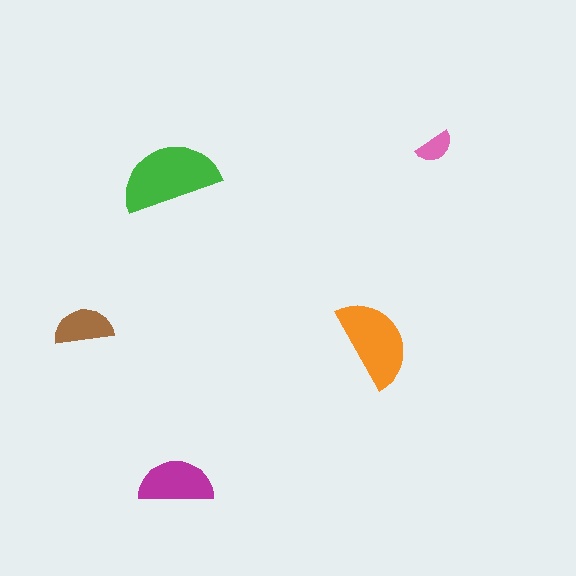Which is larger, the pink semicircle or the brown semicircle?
The brown one.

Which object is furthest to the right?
The pink semicircle is rightmost.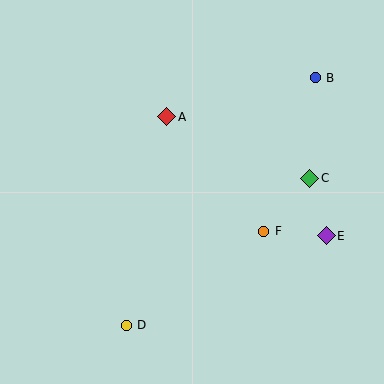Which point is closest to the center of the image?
Point A at (167, 117) is closest to the center.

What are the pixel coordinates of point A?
Point A is at (167, 117).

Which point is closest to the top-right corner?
Point B is closest to the top-right corner.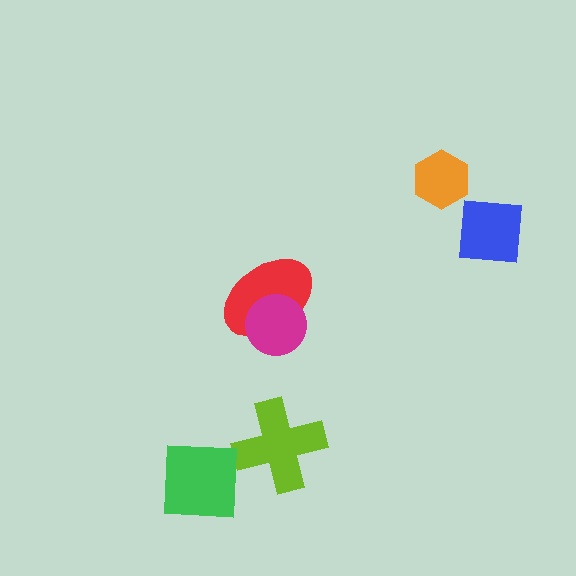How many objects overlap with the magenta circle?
1 object overlaps with the magenta circle.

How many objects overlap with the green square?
0 objects overlap with the green square.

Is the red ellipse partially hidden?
Yes, it is partially covered by another shape.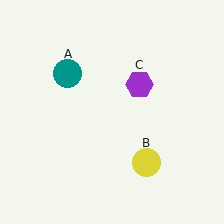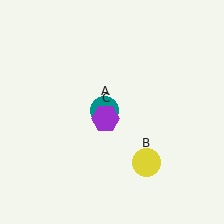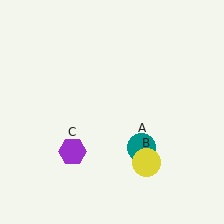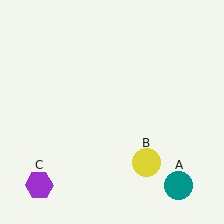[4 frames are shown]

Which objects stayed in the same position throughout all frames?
Yellow circle (object B) remained stationary.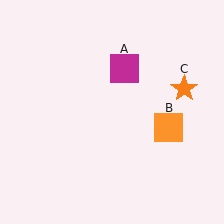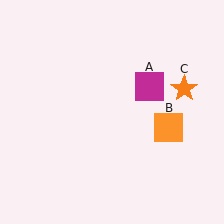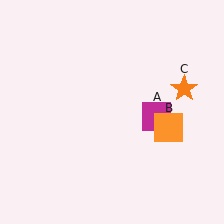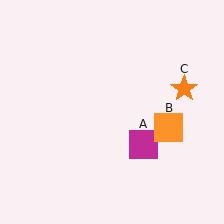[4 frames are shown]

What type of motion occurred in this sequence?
The magenta square (object A) rotated clockwise around the center of the scene.